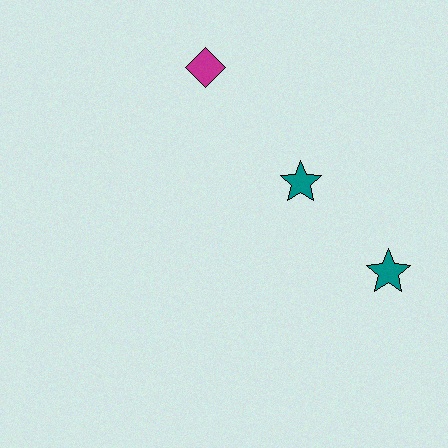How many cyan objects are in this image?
There are no cyan objects.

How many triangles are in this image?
There are no triangles.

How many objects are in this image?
There are 3 objects.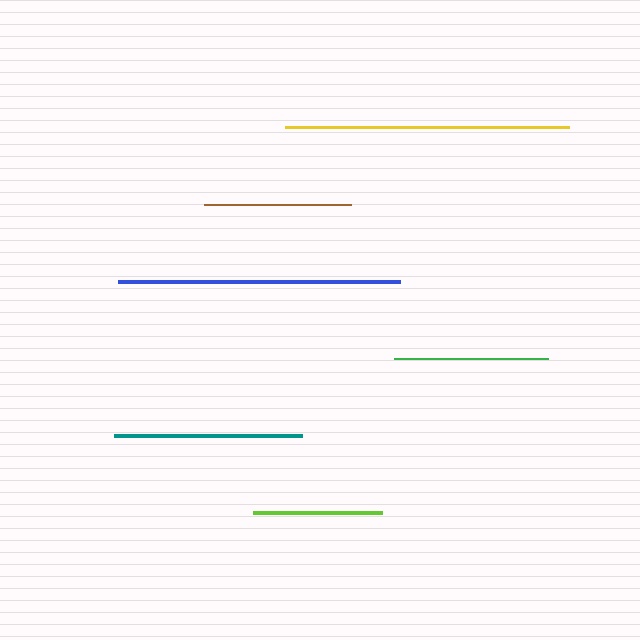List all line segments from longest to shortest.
From longest to shortest: yellow, blue, teal, green, brown, lime.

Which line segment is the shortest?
The lime line is the shortest at approximately 128 pixels.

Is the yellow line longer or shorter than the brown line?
The yellow line is longer than the brown line.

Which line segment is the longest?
The yellow line is the longest at approximately 283 pixels.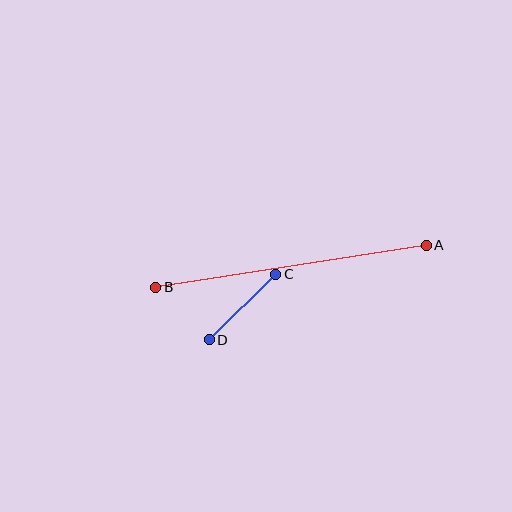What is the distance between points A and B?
The distance is approximately 273 pixels.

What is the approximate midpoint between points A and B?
The midpoint is at approximately (291, 266) pixels.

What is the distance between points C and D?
The distance is approximately 94 pixels.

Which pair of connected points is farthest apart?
Points A and B are farthest apart.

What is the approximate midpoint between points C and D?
The midpoint is at approximately (243, 307) pixels.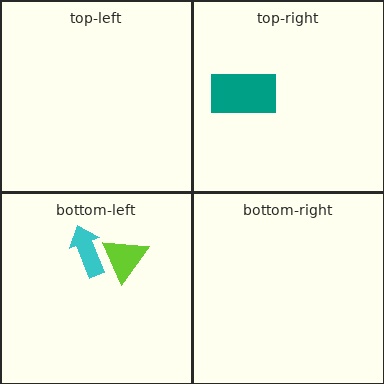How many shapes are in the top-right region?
1.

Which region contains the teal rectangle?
The top-right region.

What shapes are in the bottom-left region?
The lime triangle, the cyan arrow.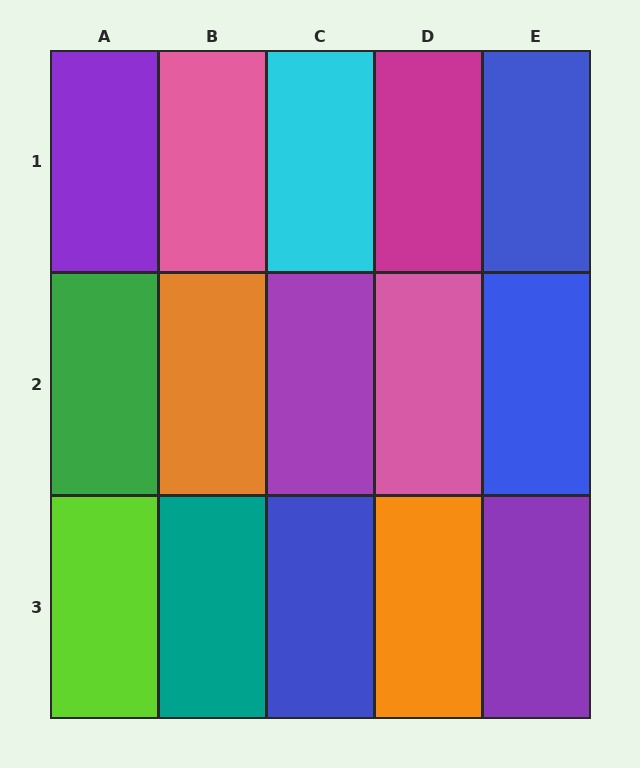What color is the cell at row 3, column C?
Blue.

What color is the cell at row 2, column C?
Purple.